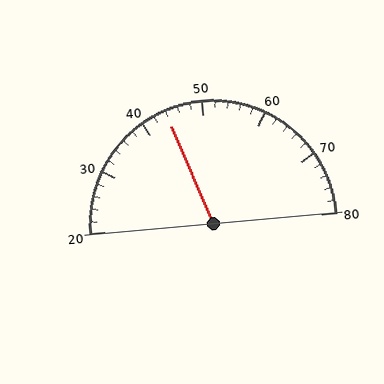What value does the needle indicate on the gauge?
The needle indicates approximately 44.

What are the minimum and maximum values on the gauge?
The gauge ranges from 20 to 80.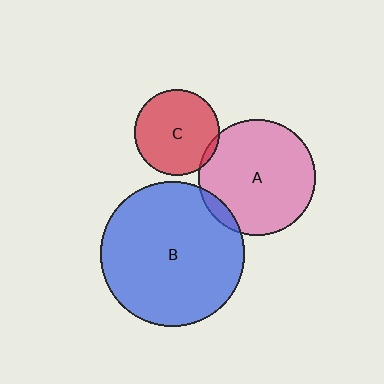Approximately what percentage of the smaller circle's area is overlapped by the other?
Approximately 5%.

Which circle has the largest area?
Circle B (blue).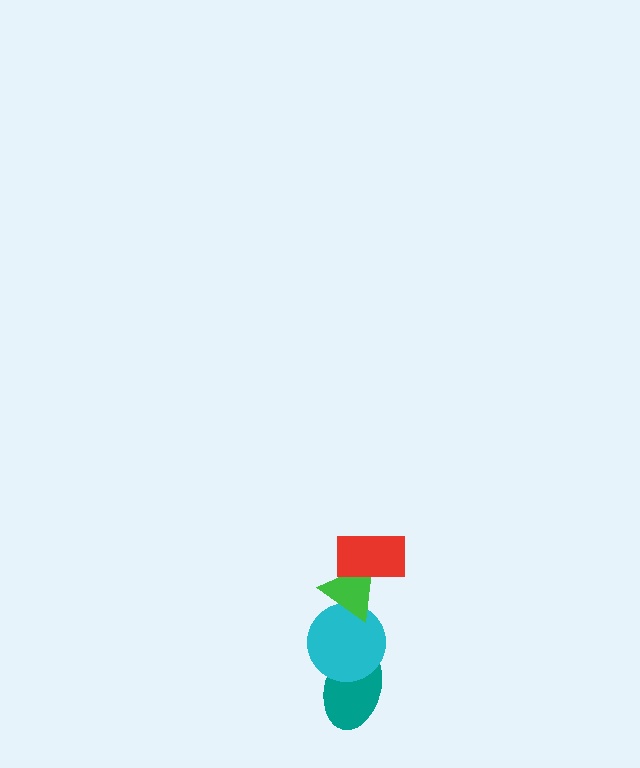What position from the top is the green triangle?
The green triangle is 2nd from the top.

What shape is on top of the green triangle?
The red rectangle is on top of the green triangle.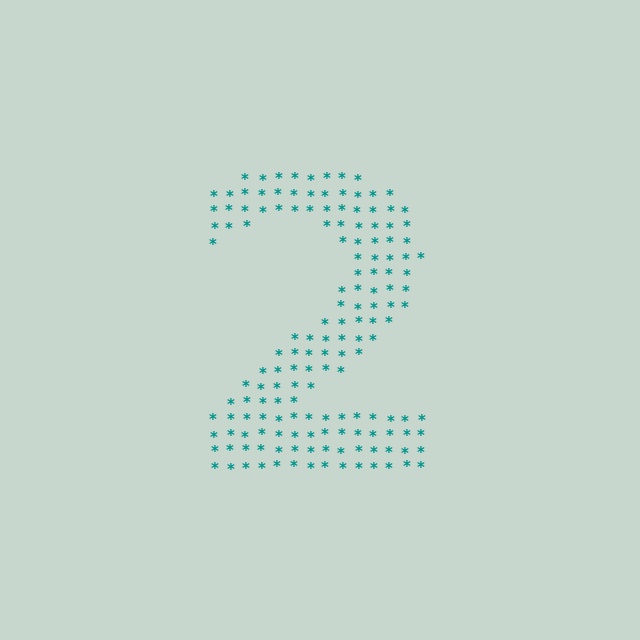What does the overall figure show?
The overall figure shows the digit 2.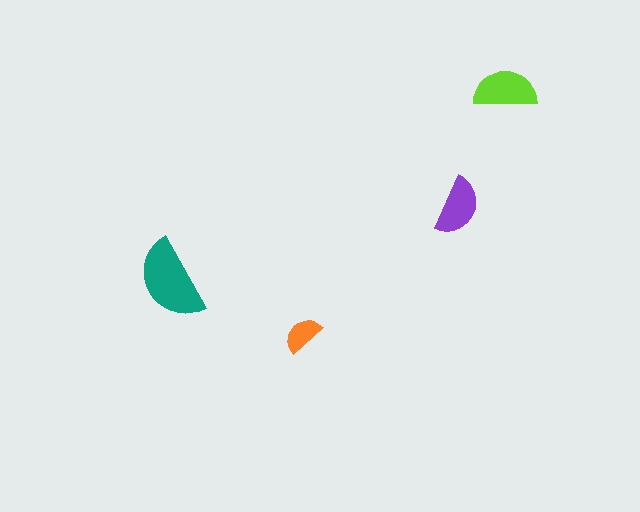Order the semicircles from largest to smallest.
the teal one, the lime one, the purple one, the orange one.